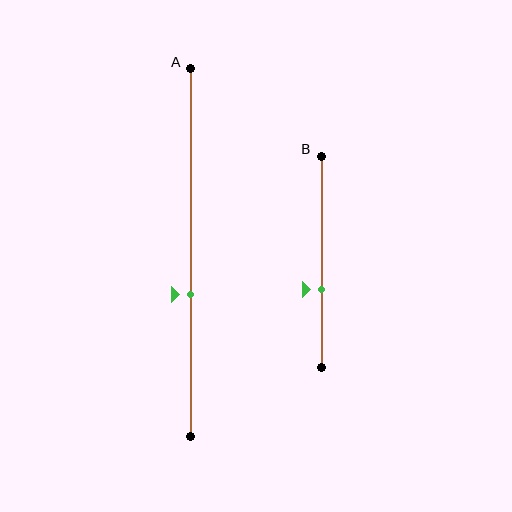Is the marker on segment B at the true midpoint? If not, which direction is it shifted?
No, the marker on segment B is shifted downward by about 13% of the segment length.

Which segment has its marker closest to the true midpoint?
Segment A has its marker closest to the true midpoint.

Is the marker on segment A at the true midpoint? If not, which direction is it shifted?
No, the marker on segment A is shifted downward by about 11% of the segment length.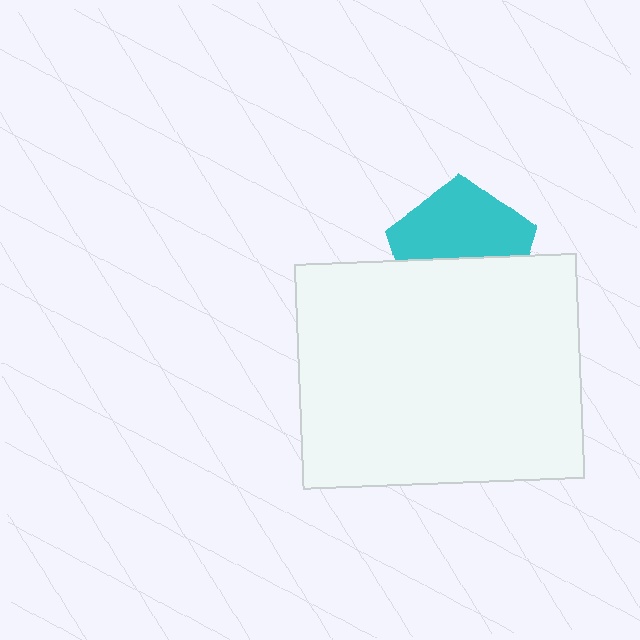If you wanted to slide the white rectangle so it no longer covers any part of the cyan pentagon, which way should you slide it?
Slide it down — that is the most direct way to separate the two shapes.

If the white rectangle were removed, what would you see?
You would see the complete cyan pentagon.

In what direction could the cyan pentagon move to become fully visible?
The cyan pentagon could move up. That would shift it out from behind the white rectangle entirely.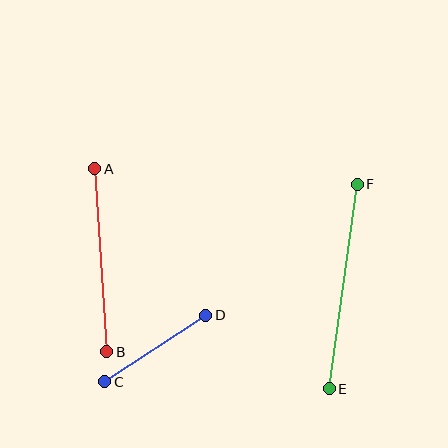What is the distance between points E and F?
The distance is approximately 206 pixels.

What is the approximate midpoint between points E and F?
The midpoint is at approximately (343, 286) pixels.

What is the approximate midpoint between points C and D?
The midpoint is at approximately (155, 349) pixels.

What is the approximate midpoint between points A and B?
The midpoint is at approximately (101, 260) pixels.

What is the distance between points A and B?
The distance is approximately 183 pixels.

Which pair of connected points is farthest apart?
Points E and F are farthest apart.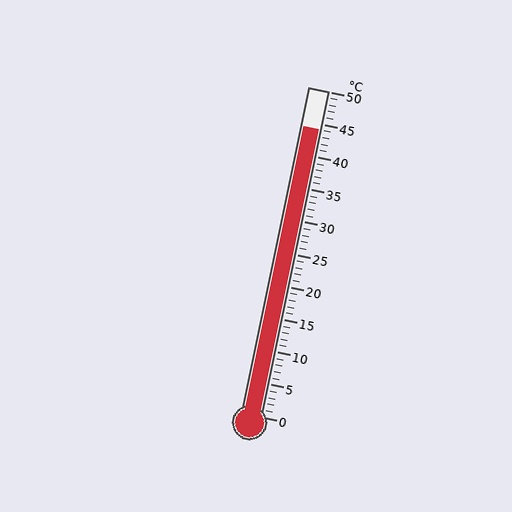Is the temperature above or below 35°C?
The temperature is above 35°C.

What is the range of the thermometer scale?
The thermometer scale ranges from 0°C to 50°C.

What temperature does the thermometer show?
The thermometer shows approximately 44°C.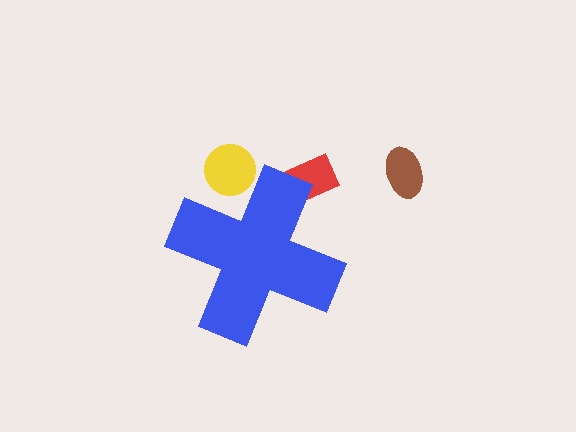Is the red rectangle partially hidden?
Yes, the red rectangle is partially hidden behind the blue cross.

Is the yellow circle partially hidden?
Yes, the yellow circle is partially hidden behind the blue cross.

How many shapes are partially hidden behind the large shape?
2 shapes are partially hidden.